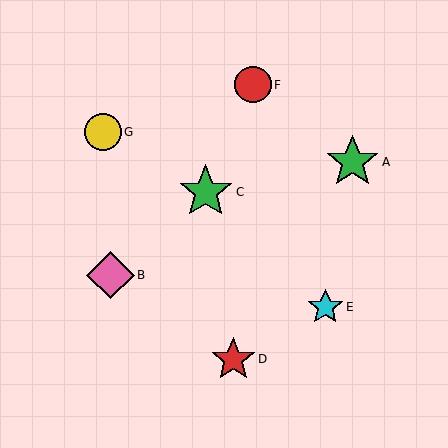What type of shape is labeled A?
Shape A is a green star.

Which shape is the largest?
The green star (labeled C) is the largest.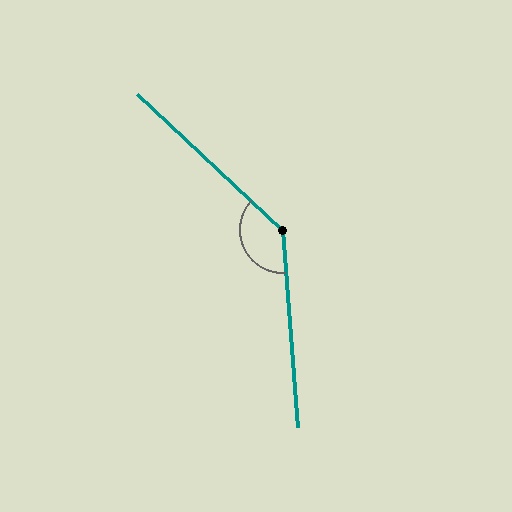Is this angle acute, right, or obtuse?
It is obtuse.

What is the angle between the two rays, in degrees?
Approximately 137 degrees.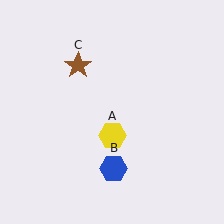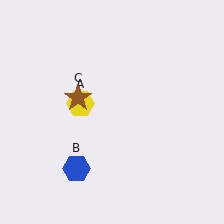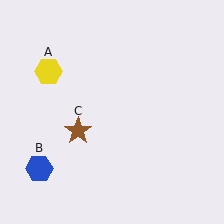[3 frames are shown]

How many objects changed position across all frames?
3 objects changed position: yellow hexagon (object A), blue hexagon (object B), brown star (object C).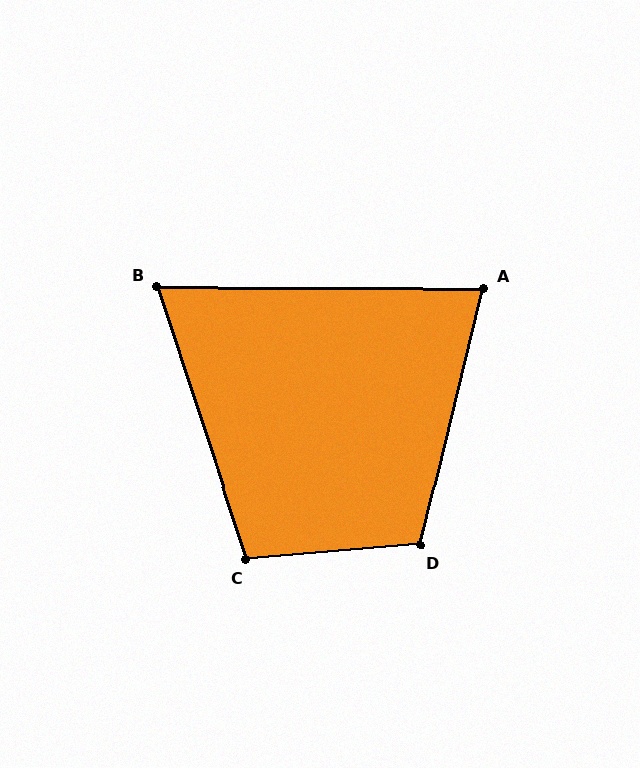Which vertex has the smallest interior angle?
B, at approximately 72 degrees.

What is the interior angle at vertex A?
Approximately 76 degrees (acute).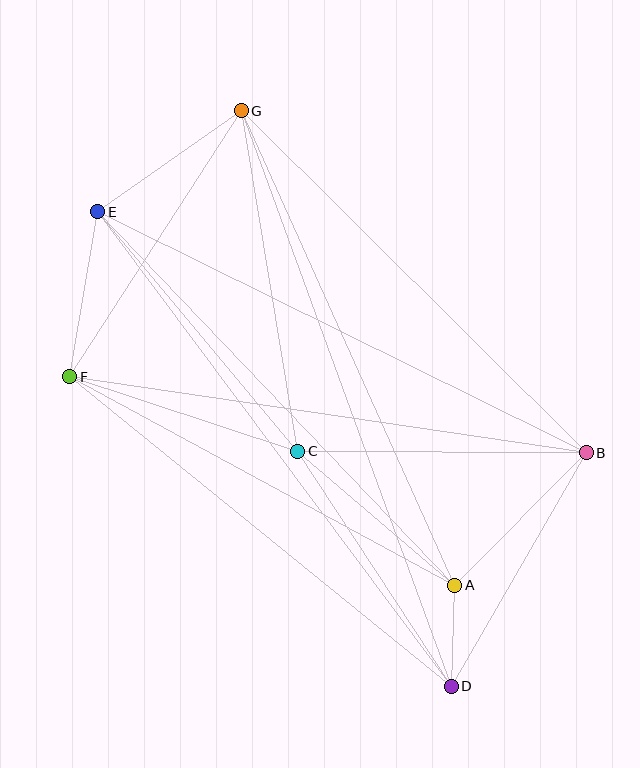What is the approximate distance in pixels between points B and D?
The distance between B and D is approximately 269 pixels.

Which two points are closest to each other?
Points A and D are closest to each other.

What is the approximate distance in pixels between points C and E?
The distance between C and E is approximately 312 pixels.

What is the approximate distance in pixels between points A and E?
The distance between A and E is approximately 517 pixels.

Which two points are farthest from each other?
Points D and G are farthest from each other.